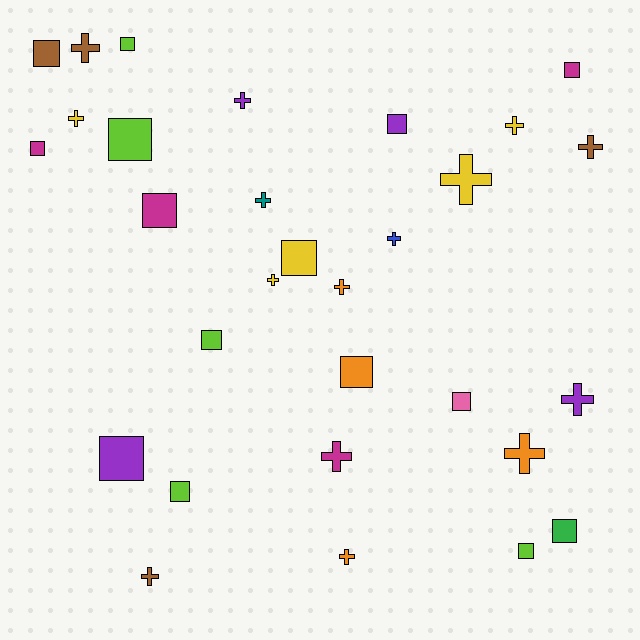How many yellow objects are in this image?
There are 5 yellow objects.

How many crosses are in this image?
There are 15 crosses.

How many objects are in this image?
There are 30 objects.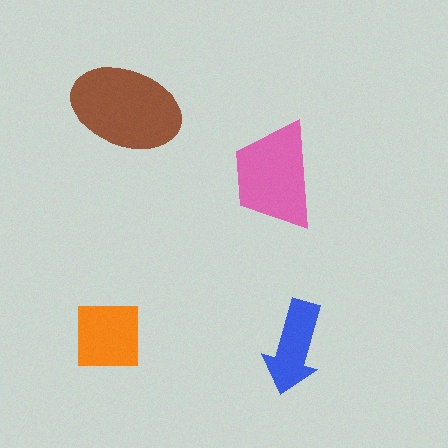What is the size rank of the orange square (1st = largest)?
3rd.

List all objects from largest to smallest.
The brown ellipse, the pink trapezoid, the orange square, the blue arrow.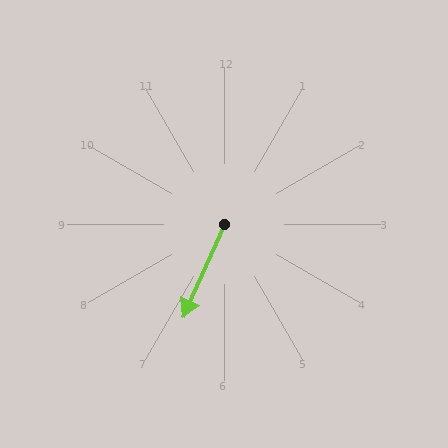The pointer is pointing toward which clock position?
Roughly 7 o'clock.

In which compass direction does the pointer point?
Southwest.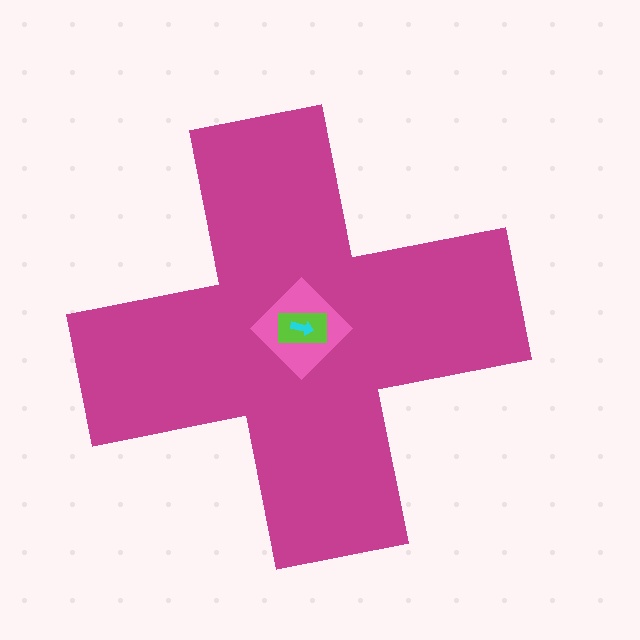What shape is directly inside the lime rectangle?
The cyan arrow.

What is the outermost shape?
The magenta cross.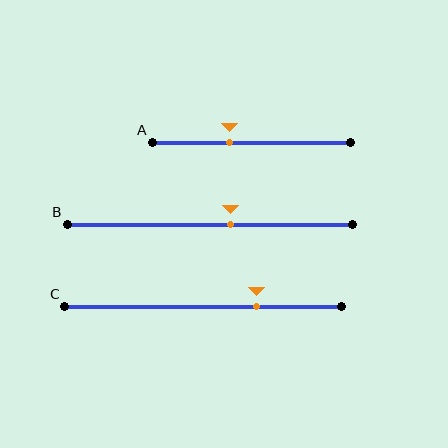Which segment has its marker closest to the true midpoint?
Segment B has its marker closest to the true midpoint.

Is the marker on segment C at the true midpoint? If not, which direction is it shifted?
No, the marker on segment C is shifted to the right by about 19% of the segment length.